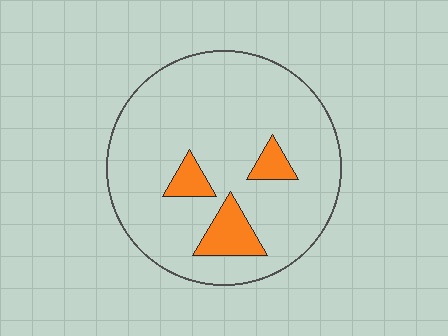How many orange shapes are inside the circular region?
3.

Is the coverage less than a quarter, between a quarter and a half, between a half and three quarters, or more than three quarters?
Less than a quarter.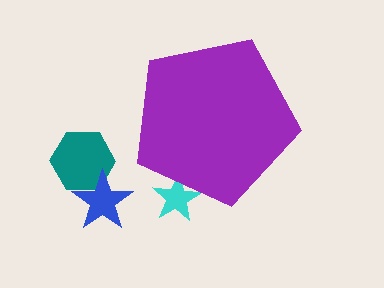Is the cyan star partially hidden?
Yes, the cyan star is partially hidden behind the purple pentagon.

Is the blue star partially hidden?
No, the blue star is fully visible.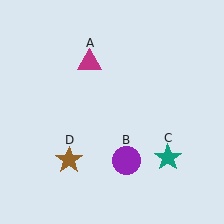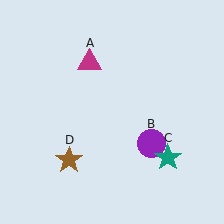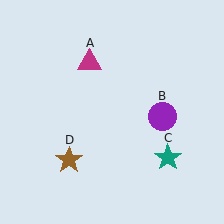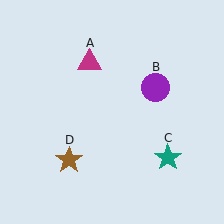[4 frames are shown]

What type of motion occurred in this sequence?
The purple circle (object B) rotated counterclockwise around the center of the scene.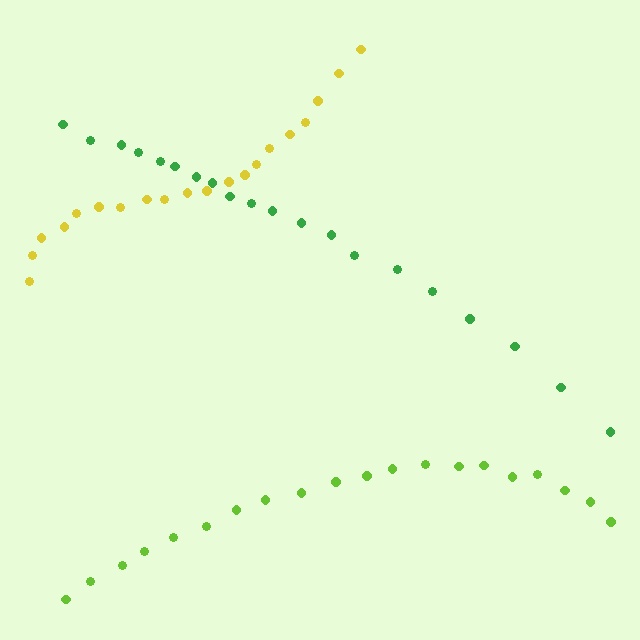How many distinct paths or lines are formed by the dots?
There are 3 distinct paths.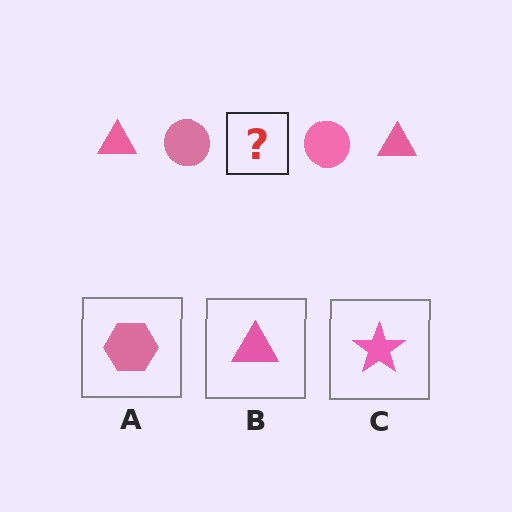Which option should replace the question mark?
Option B.